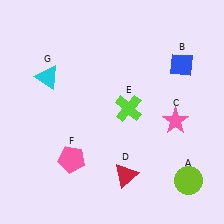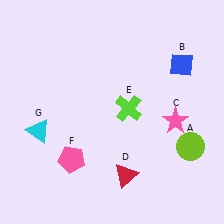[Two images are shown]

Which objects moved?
The objects that moved are: the lime circle (A), the cyan triangle (G).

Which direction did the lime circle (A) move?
The lime circle (A) moved up.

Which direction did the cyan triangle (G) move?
The cyan triangle (G) moved down.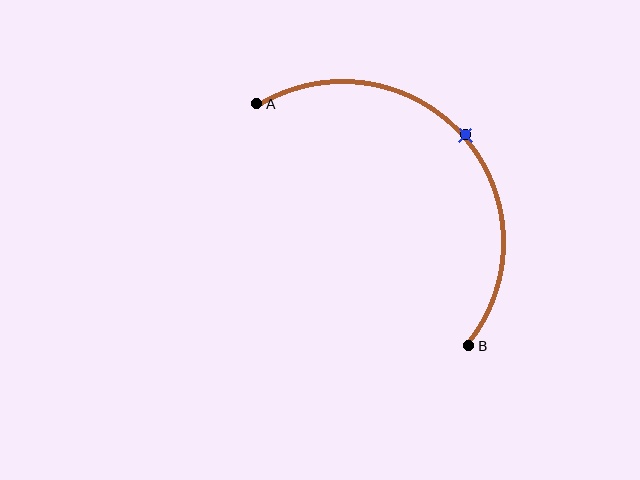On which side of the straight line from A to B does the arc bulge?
The arc bulges above and to the right of the straight line connecting A and B.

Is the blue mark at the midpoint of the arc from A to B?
Yes. The blue mark lies on the arc at equal arc-length from both A and B — it is the arc midpoint.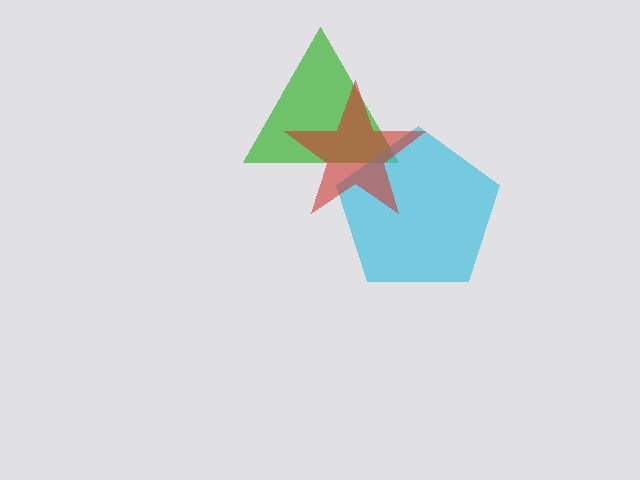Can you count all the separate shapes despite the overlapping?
Yes, there are 3 separate shapes.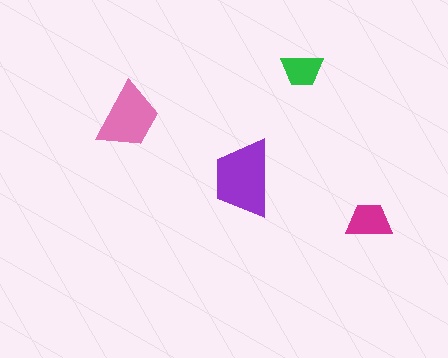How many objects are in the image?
There are 4 objects in the image.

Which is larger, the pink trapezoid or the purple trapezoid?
The purple one.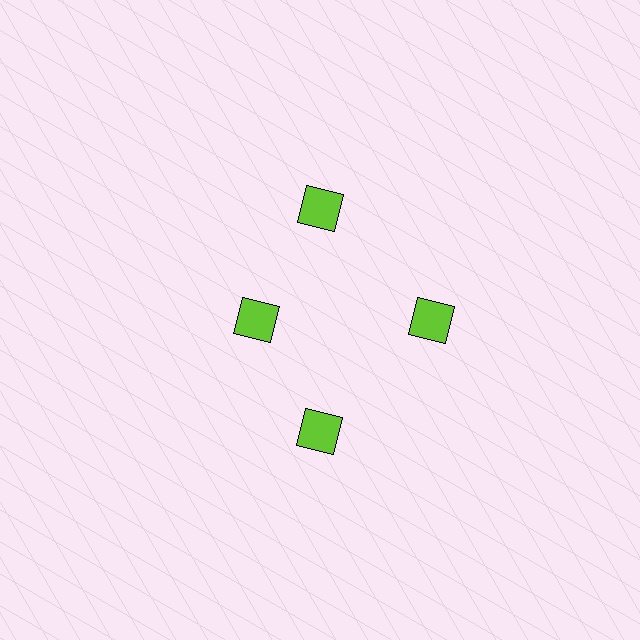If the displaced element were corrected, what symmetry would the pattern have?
It would have 4-fold rotational symmetry — the pattern would map onto itself every 90 degrees.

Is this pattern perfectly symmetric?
No. The 4 lime squares are arranged in a ring, but one element near the 9 o'clock position is pulled inward toward the center, breaking the 4-fold rotational symmetry.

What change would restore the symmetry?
The symmetry would be restored by moving it outward, back onto the ring so that all 4 squares sit at equal angles and equal distance from the center.